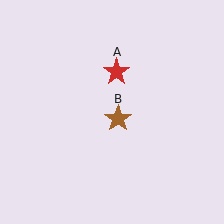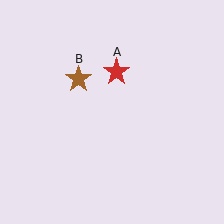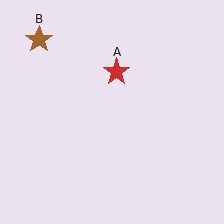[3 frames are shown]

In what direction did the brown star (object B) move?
The brown star (object B) moved up and to the left.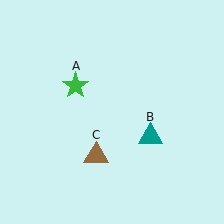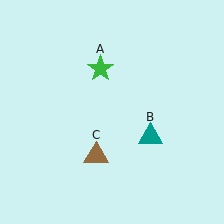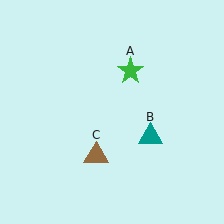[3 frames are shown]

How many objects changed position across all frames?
1 object changed position: green star (object A).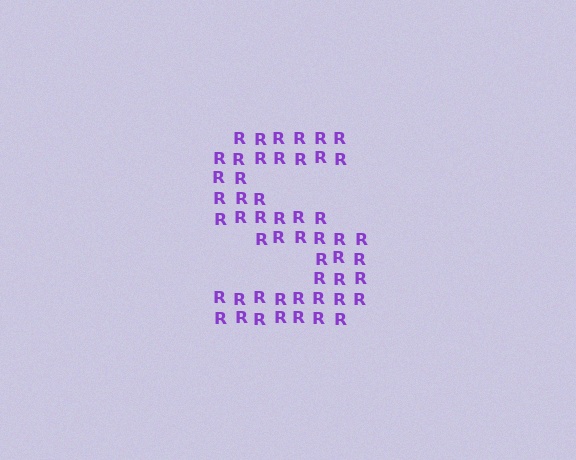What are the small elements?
The small elements are letter R's.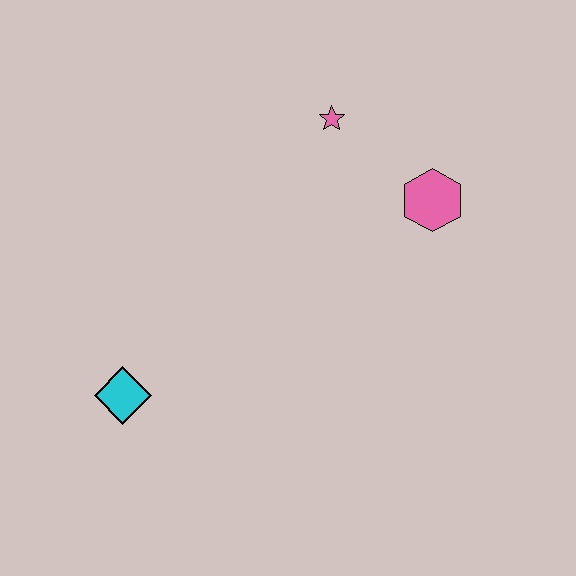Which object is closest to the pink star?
The pink hexagon is closest to the pink star.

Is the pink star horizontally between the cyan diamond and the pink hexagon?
Yes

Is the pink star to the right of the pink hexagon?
No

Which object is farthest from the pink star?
The cyan diamond is farthest from the pink star.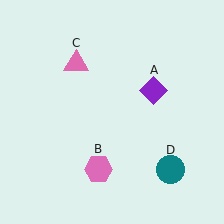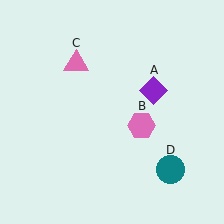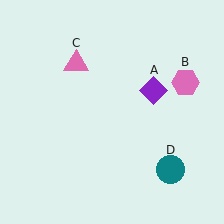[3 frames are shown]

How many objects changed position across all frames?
1 object changed position: pink hexagon (object B).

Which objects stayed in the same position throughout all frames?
Purple diamond (object A) and pink triangle (object C) and teal circle (object D) remained stationary.